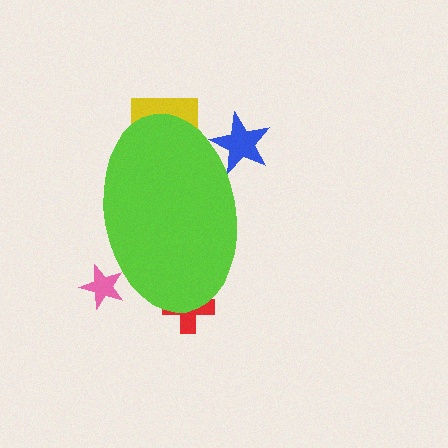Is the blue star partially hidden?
Yes, the blue star is partially hidden behind the lime ellipse.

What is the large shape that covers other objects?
A lime ellipse.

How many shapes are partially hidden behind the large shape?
4 shapes are partially hidden.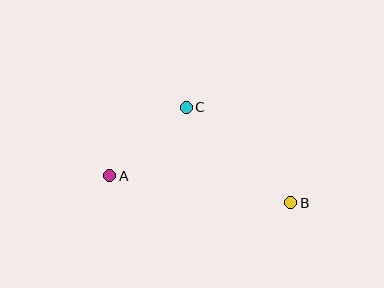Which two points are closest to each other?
Points A and C are closest to each other.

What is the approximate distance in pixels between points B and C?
The distance between B and C is approximately 141 pixels.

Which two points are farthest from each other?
Points A and B are farthest from each other.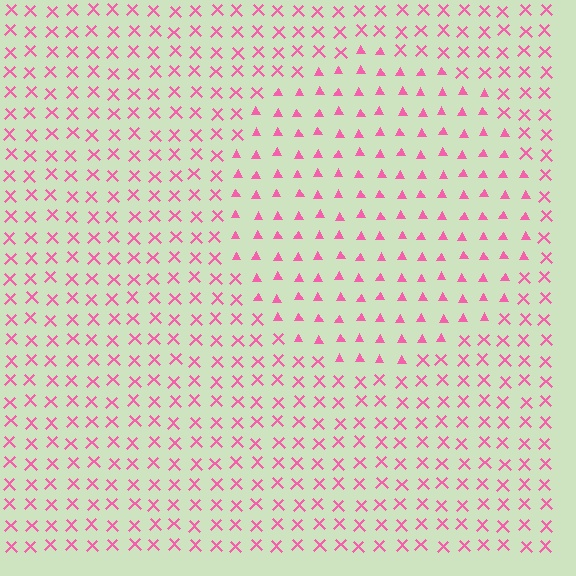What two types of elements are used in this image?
The image uses triangles inside the circle region and X marks outside it.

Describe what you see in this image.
The image is filled with small pink elements arranged in a uniform grid. A circle-shaped region contains triangles, while the surrounding area contains X marks. The boundary is defined purely by the change in element shape.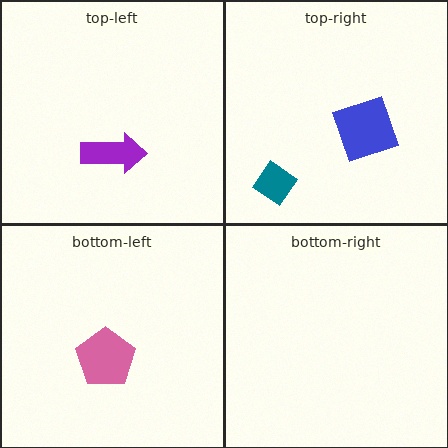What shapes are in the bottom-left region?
The pink pentagon.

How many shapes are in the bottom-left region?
1.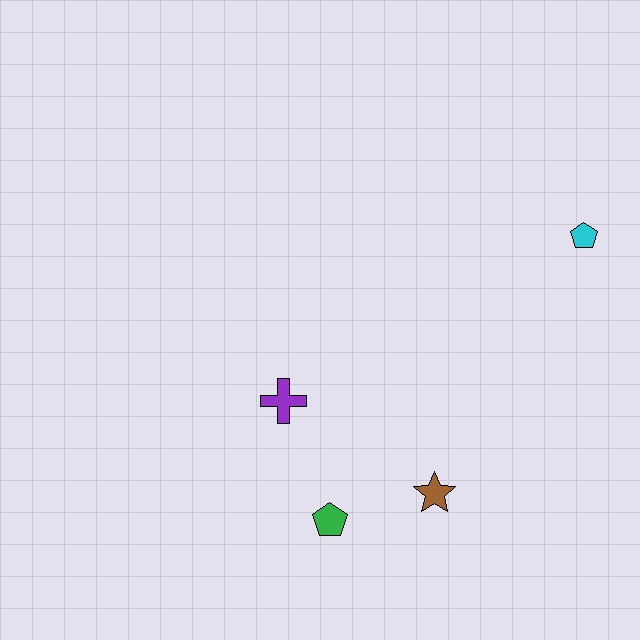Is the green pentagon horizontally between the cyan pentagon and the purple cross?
Yes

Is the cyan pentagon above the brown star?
Yes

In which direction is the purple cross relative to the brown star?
The purple cross is to the left of the brown star.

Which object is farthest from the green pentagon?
The cyan pentagon is farthest from the green pentagon.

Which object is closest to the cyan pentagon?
The brown star is closest to the cyan pentagon.